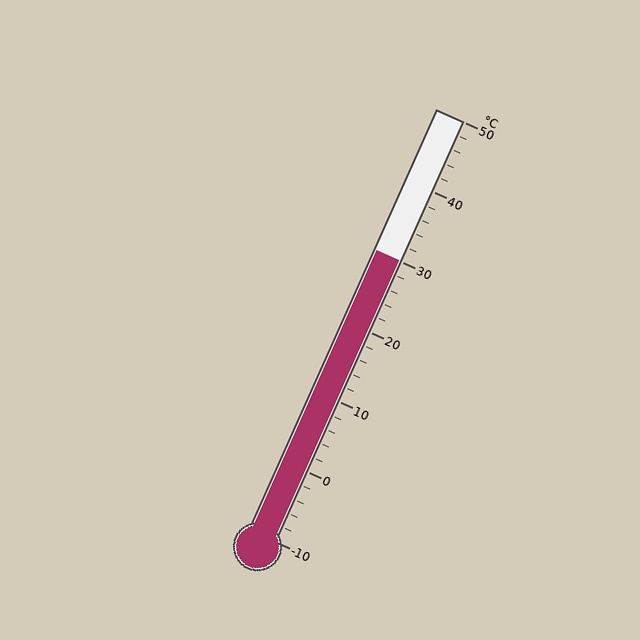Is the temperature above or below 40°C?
The temperature is below 40°C.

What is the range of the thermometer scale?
The thermometer scale ranges from -10°C to 50°C.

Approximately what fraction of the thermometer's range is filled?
The thermometer is filled to approximately 65% of its range.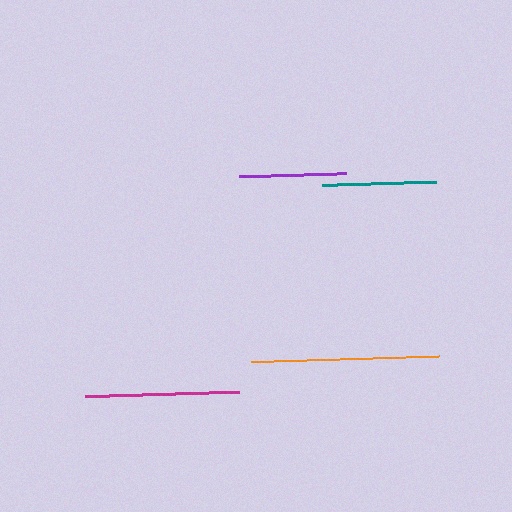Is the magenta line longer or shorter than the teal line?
The magenta line is longer than the teal line.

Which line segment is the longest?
The orange line is the longest at approximately 188 pixels.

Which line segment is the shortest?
The purple line is the shortest at approximately 107 pixels.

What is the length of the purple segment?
The purple segment is approximately 107 pixels long.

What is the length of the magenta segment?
The magenta segment is approximately 154 pixels long.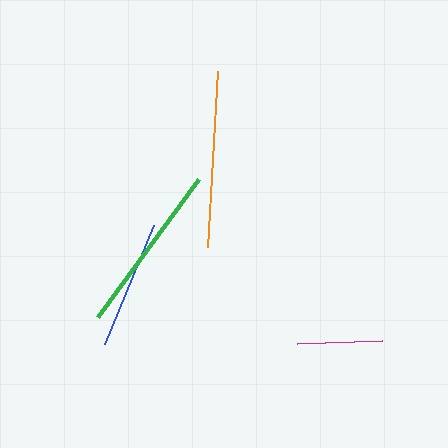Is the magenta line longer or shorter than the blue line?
The blue line is longer than the magenta line.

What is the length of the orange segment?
The orange segment is approximately 177 pixels long.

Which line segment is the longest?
The orange line is the longest at approximately 177 pixels.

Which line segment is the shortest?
The magenta line is the shortest at approximately 85 pixels.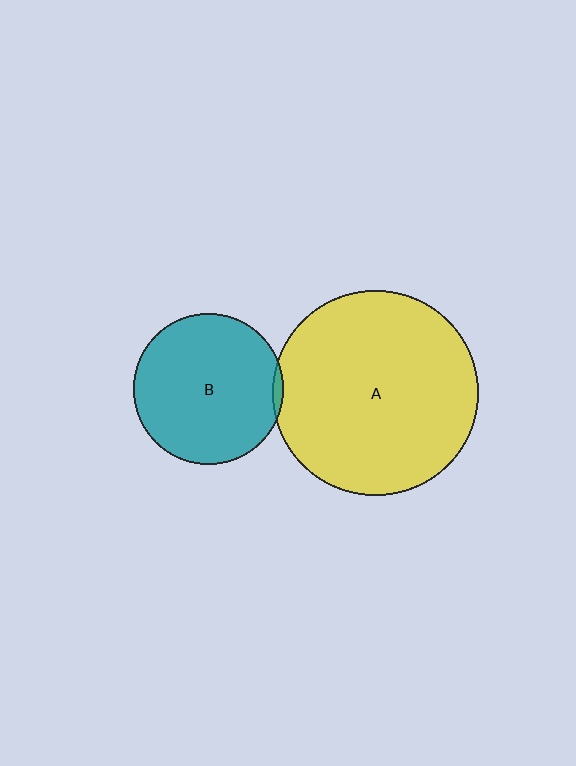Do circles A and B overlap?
Yes.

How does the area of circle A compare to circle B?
Approximately 1.9 times.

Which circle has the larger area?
Circle A (yellow).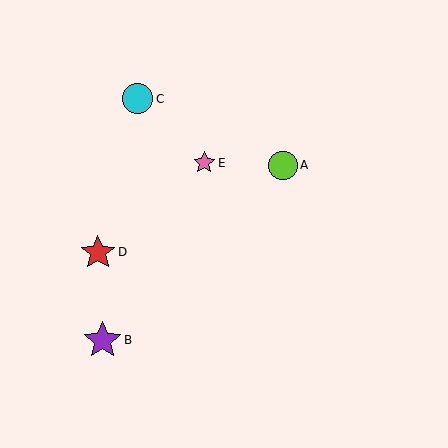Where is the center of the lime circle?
The center of the lime circle is at (283, 165).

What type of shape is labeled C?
Shape C is a cyan circle.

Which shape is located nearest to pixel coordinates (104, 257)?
The red star (labeled D) at (98, 252) is nearest to that location.